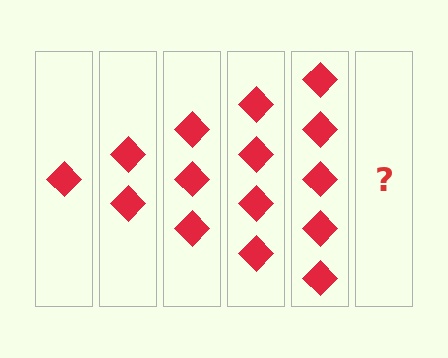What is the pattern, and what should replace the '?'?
The pattern is that each step adds one more diamond. The '?' should be 6 diamonds.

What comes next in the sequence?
The next element should be 6 diamonds.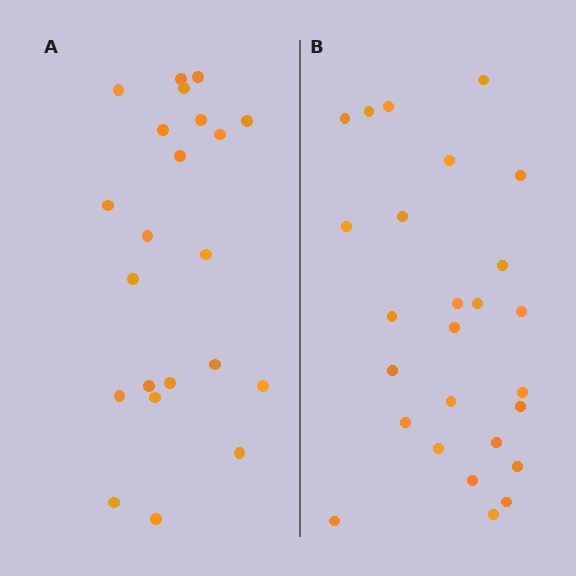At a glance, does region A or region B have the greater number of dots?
Region B (the right region) has more dots.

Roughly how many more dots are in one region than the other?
Region B has about 4 more dots than region A.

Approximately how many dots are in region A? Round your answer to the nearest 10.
About 20 dots. (The exact count is 22, which rounds to 20.)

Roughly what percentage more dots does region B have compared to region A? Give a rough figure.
About 20% more.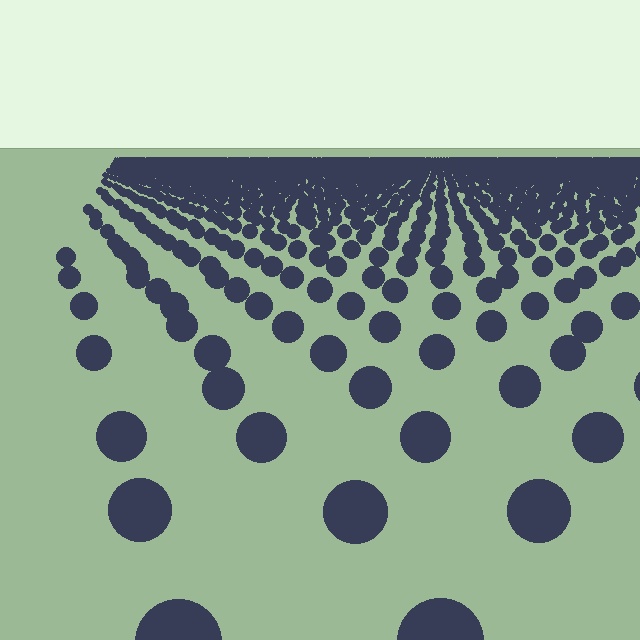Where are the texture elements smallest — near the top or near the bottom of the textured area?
Near the top.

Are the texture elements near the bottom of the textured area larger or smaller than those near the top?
Larger. Near the bottom, elements are closer to the viewer and appear at a bigger on-screen size.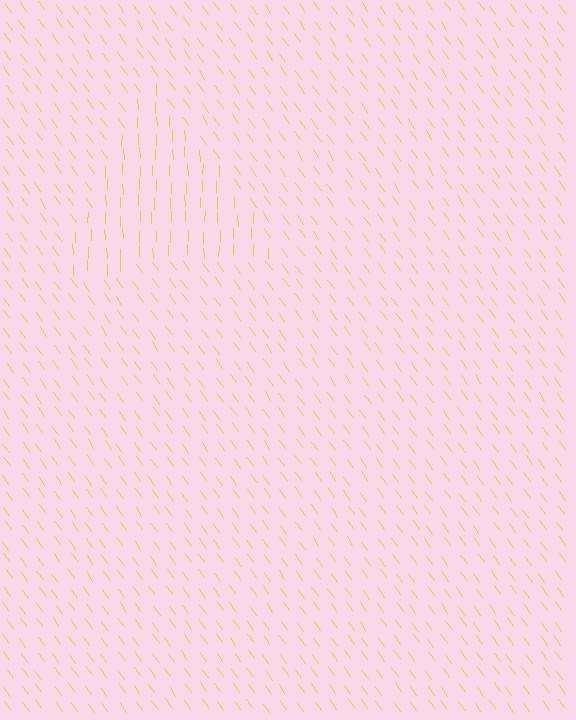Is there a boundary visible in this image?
Yes, there is a texture boundary formed by a change in line orientation.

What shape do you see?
I see a triangle.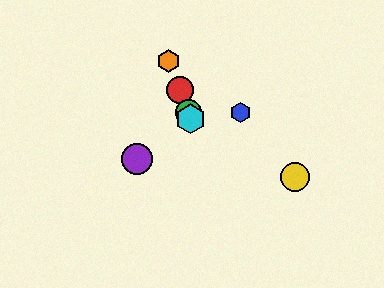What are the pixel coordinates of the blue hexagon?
The blue hexagon is at (240, 112).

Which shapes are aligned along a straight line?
The red circle, the green circle, the orange hexagon, the cyan hexagon are aligned along a straight line.